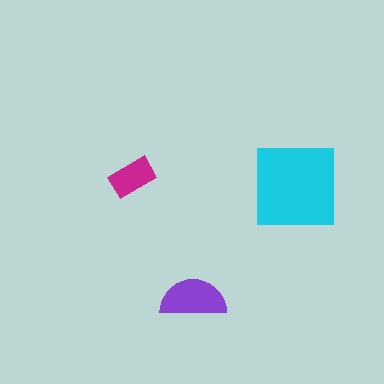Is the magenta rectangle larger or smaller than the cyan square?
Smaller.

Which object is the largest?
The cyan square.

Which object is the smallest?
The magenta rectangle.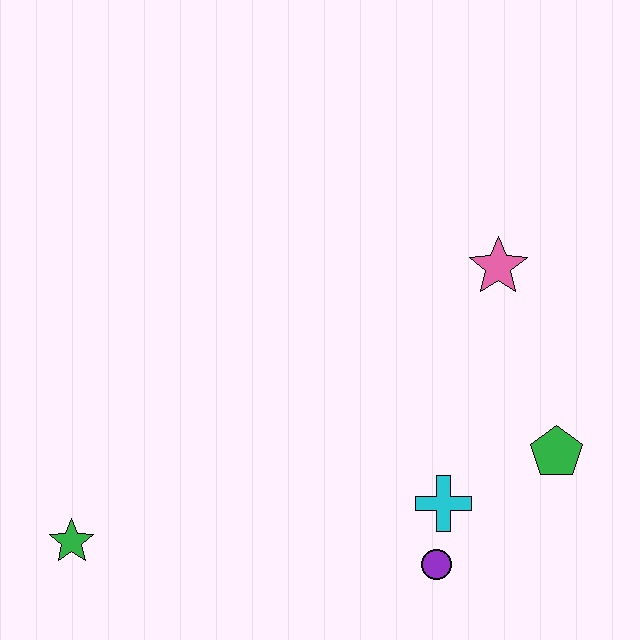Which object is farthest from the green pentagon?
The green star is farthest from the green pentagon.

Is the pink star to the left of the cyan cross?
No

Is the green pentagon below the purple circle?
No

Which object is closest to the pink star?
The green pentagon is closest to the pink star.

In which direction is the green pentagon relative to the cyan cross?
The green pentagon is to the right of the cyan cross.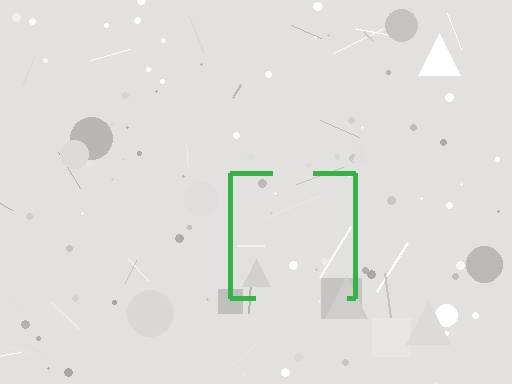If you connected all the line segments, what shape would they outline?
They would outline a square.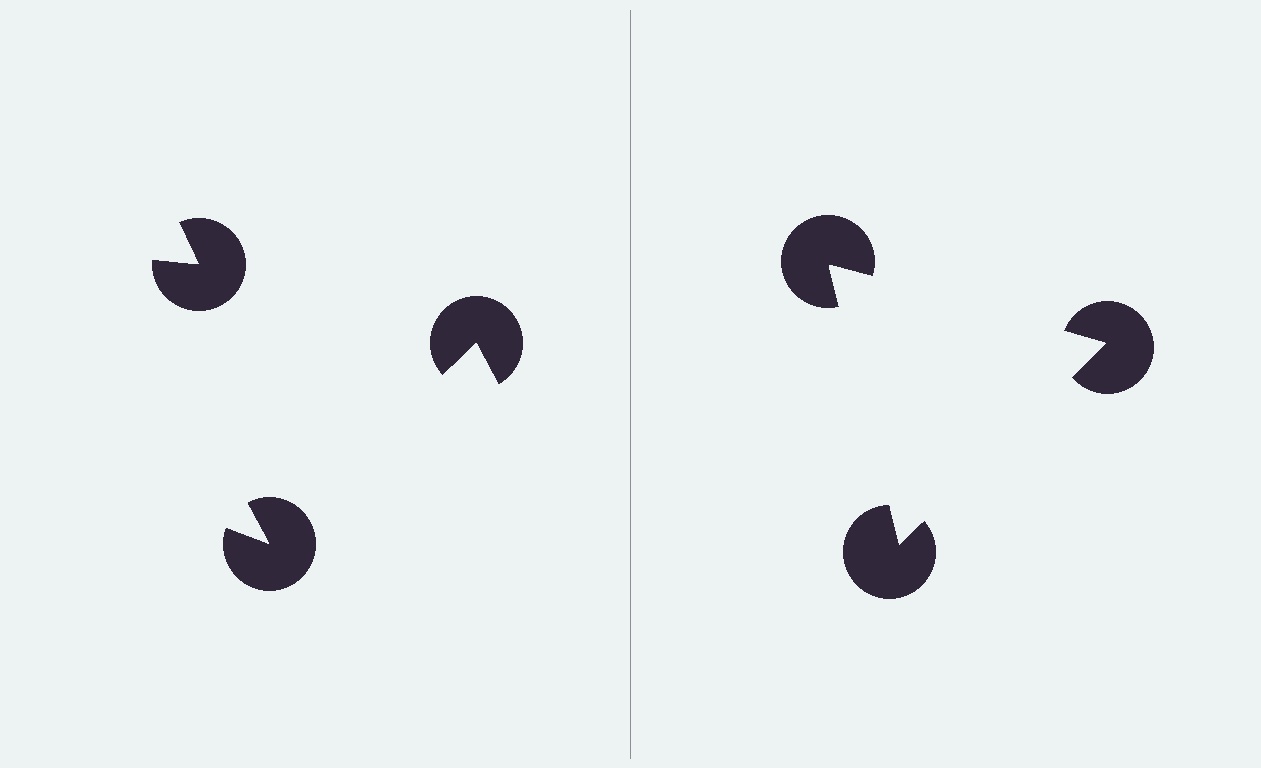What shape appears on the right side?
An illusory triangle.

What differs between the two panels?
The pac-man discs are positioned identically on both sides; only the wedge orientations differ. On the right they align to a triangle; on the left they are misaligned.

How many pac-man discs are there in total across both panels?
6 — 3 on each side.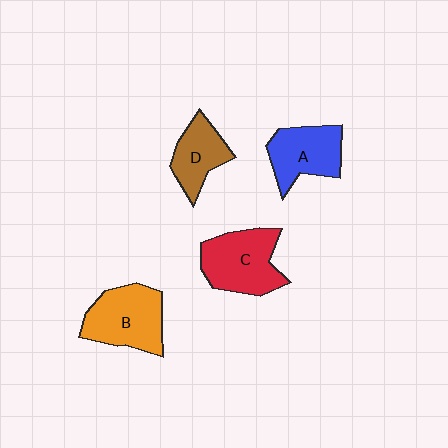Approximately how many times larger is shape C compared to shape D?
Approximately 1.5 times.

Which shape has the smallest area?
Shape D (brown).